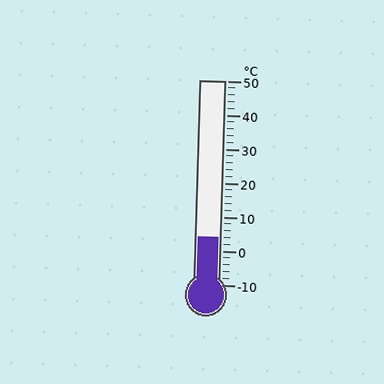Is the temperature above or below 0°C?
The temperature is above 0°C.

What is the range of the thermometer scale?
The thermometer scale ranges from -10°C to 50°C.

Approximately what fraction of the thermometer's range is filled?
The thermometer is filled to approximately 25% of its range.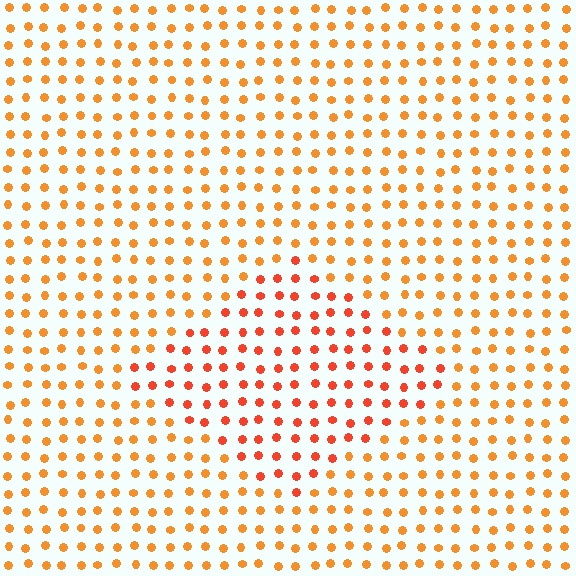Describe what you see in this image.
The image is filled with small orange elements in a uniform arrangement. A diamond-shaped region is visible where the elements are tinted to a slightly different hue, forming a subtle color boundary.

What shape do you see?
I see a diamond.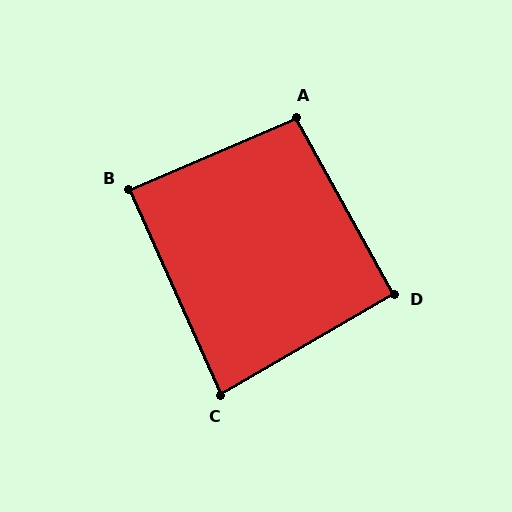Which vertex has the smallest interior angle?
C, at approximately 84 degrees.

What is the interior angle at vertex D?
Approximately 91 degrees (approximately right).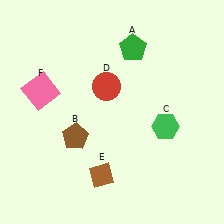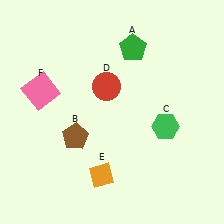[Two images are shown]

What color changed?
The diamond (E) changed from brown in Image 1 to orange in Image 2.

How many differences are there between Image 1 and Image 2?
There is 1 difference between the two images.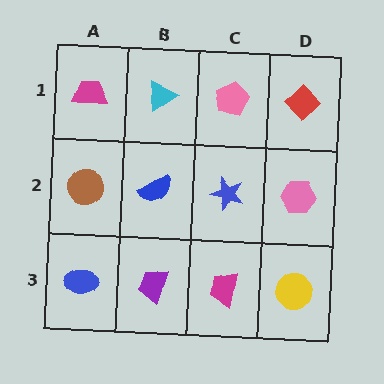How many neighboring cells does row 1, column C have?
3.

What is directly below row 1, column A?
A brown circle.